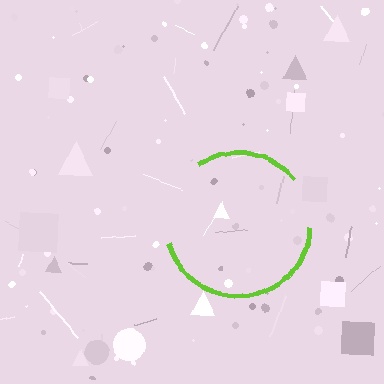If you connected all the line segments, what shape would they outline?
They would outline a circle.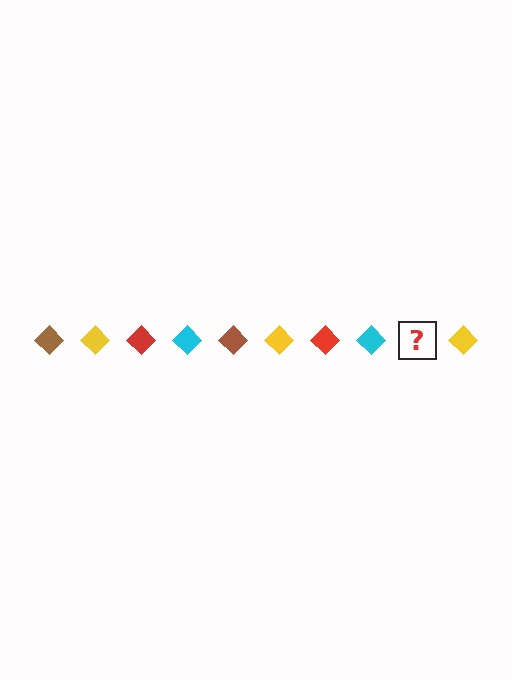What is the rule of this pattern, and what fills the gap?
The rule is that the pattern cycles through brown, yellow, red, cyan diamonds. The gap should be filled with a brown diamond.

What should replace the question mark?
The question mark should be replaced with a brown diamond.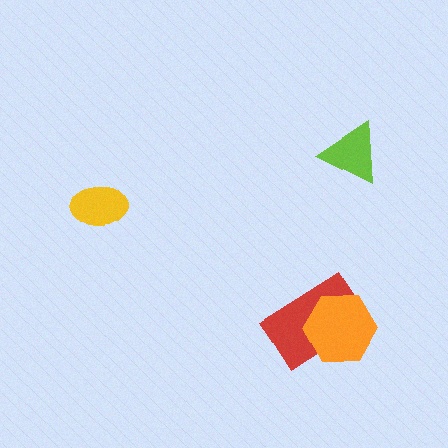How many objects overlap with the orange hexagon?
1 object overlaps with the orange hexagon.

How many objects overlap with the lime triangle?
0 objects overlap with the lime triangle.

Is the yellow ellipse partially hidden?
No, no other shape covers it.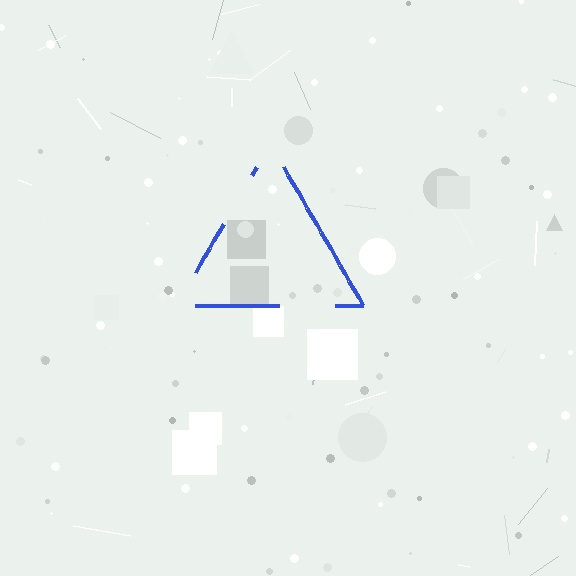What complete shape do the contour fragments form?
The contour fragments form a triangle.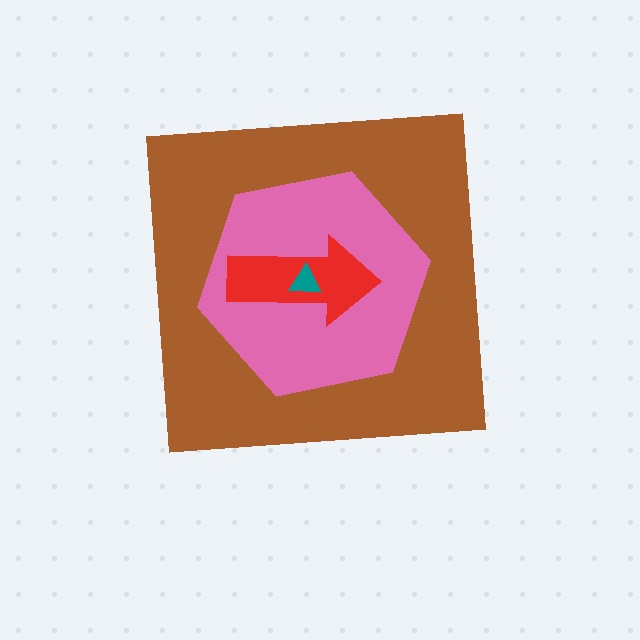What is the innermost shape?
The teal triangle.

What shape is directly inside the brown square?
The pink hexagon.